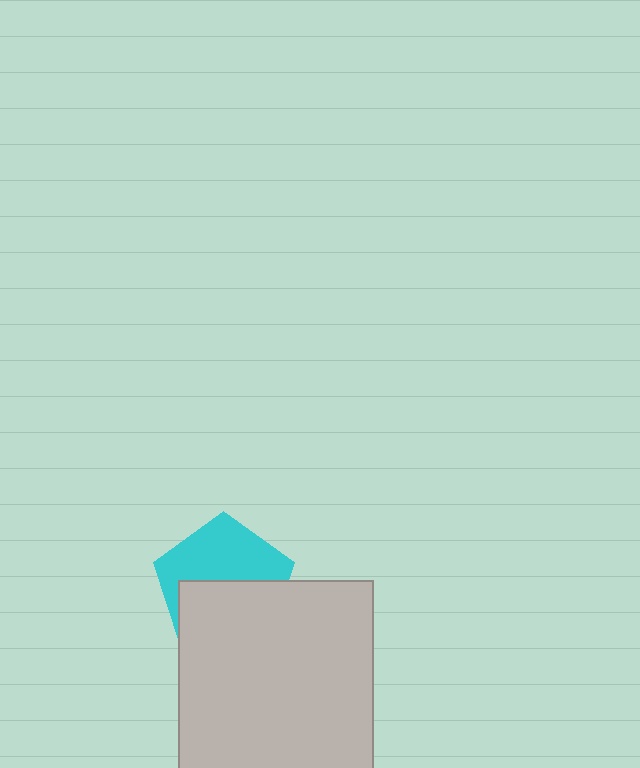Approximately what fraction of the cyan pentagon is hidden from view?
Roughly 51% of the cyan pentagon is hidden behind the light gray square.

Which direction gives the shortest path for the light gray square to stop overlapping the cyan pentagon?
Moving down gives the shortest separation.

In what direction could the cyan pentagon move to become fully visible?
The cyan pentagon could move up. That would shift it out from behind the light gray square entirely.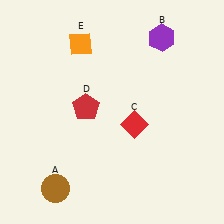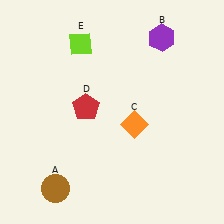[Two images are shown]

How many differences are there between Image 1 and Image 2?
There are 2 differences between the two images.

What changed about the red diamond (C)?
In Image 1, C is red. In Image 2, it changed to orange.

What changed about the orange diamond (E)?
In Image 1, E is orange. In Image 2, it changed to lime.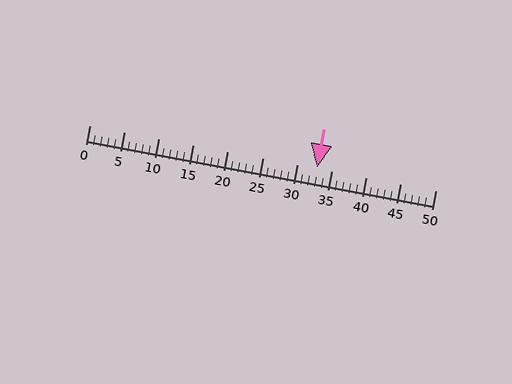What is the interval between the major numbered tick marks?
The major tick marks are spaced 5 units apart.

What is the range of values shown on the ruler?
The ruler shows values from 0 to 50.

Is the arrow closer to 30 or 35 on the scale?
The arrow is closer to 35.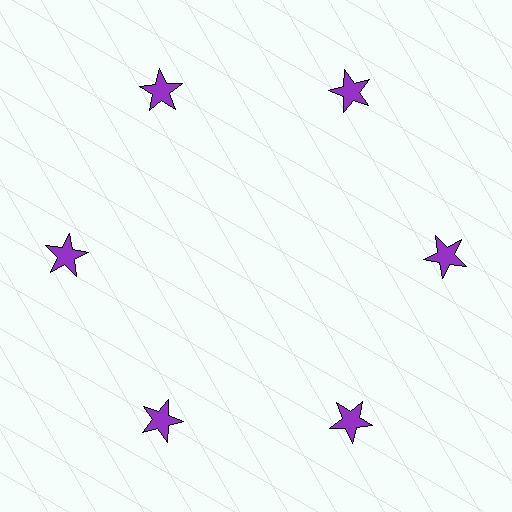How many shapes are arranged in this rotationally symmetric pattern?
There are 6 shapes, arranged in 6 groups of 1.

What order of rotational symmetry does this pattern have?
This pattern has 6-fold rotational symmetry.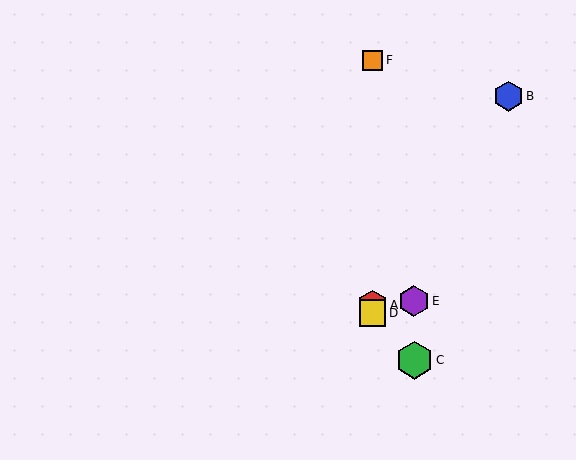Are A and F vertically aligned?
Yes, both are at x≈372.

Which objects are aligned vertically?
Objects A, D, F are aligned vertically.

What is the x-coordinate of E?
Object E is at x≈414.